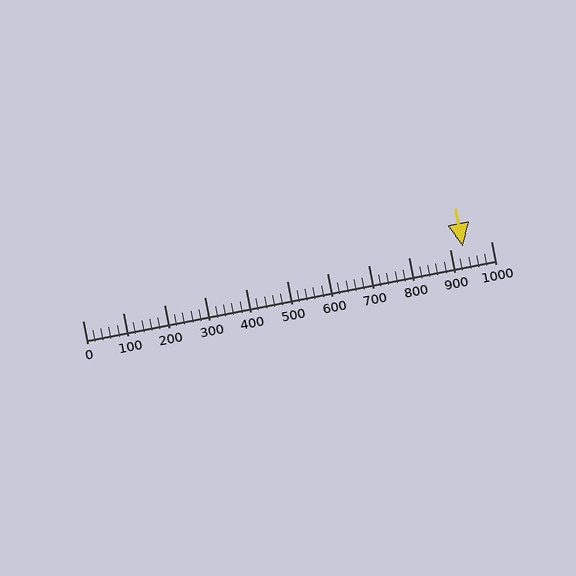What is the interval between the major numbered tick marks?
The major tick marks are spaced 100 units apart.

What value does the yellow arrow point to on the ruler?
The yellow arrow points to approximately 932.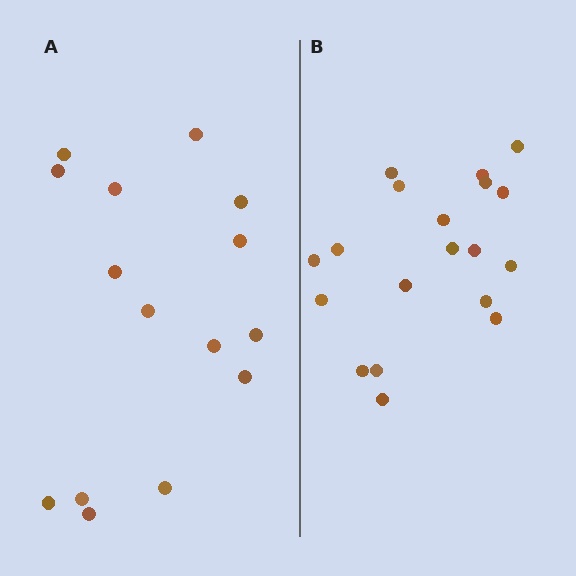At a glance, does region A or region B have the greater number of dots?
Region B (the right region) has more dots.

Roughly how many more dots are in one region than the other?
Region B has about 4 more dots than region A.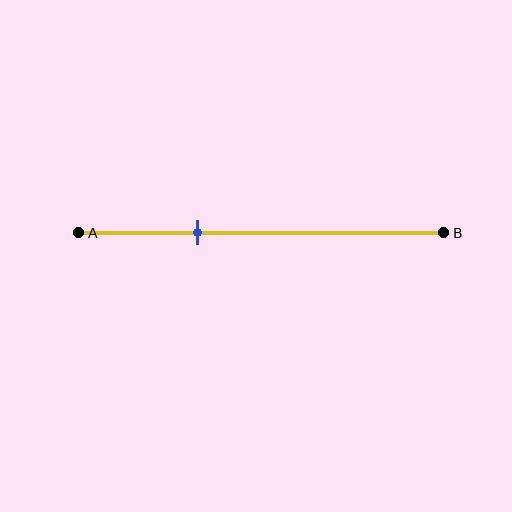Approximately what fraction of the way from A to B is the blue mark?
The blue mark is approximately 35% of the way from A to B.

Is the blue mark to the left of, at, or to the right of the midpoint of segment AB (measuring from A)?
The blue mark is to the left of the midpoint of segment AB.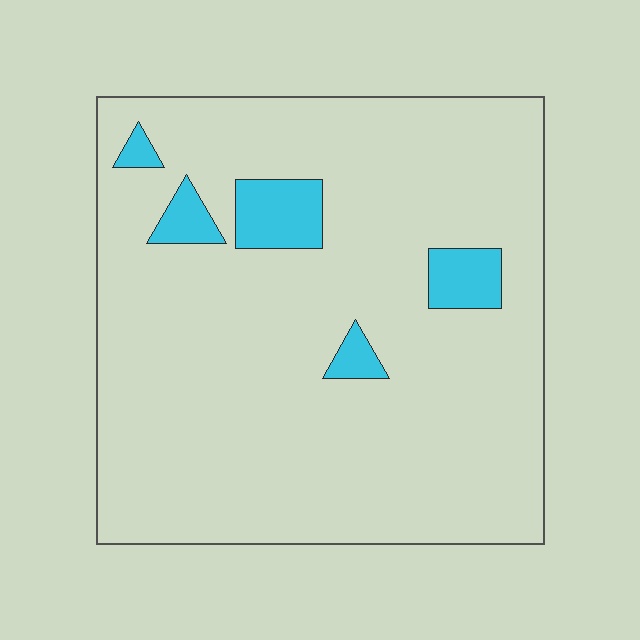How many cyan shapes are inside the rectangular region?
5.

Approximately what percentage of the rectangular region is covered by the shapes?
Approximately 10%.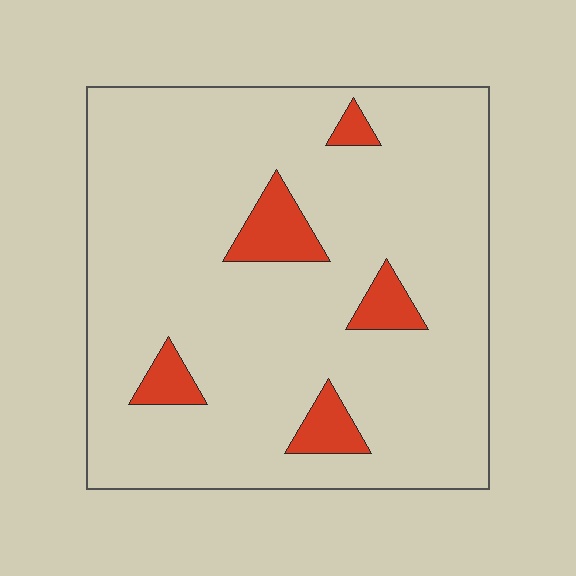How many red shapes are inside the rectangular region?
5.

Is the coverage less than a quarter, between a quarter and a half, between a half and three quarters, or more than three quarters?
Less than a quarter.